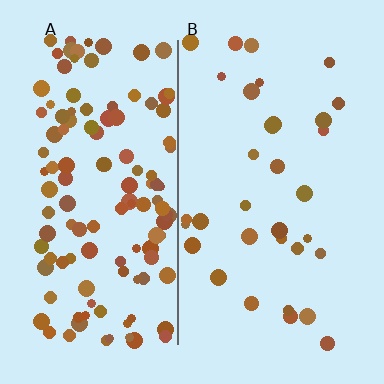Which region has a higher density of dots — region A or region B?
A (the left).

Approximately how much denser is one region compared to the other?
Approximately 3.8× — region A over region B.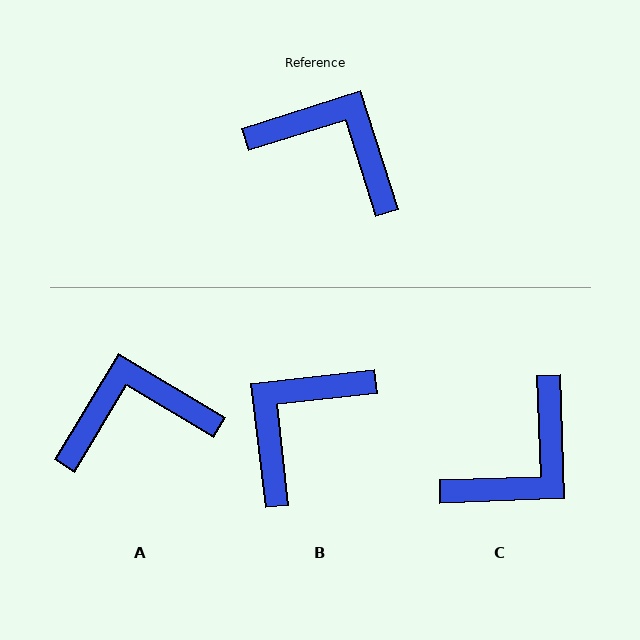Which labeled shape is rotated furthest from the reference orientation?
C, about 106 degrees away.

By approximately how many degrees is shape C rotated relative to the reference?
Approximately 106 degrees clockwise.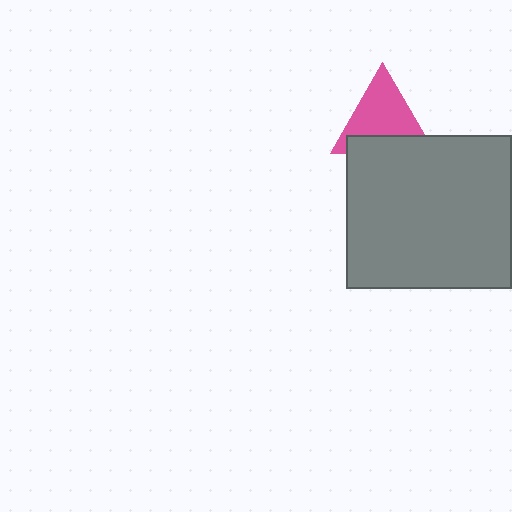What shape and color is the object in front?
The object in front is a gray rectangle.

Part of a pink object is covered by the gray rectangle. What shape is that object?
It is a triangle.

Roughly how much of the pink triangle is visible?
Most of it is visible (roughly 68%).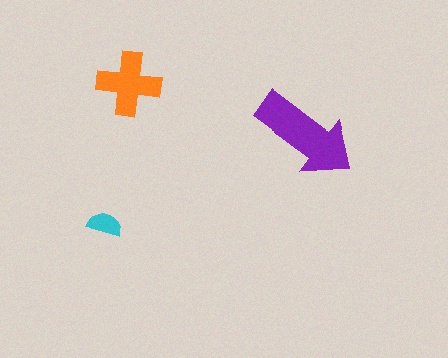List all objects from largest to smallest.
The purple arrow, the orange cross, the cyan semicircle.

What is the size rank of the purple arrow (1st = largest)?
1st.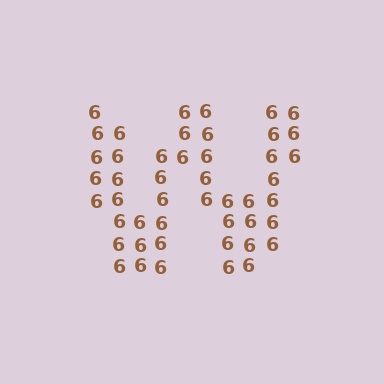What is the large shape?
The large shape is the letter W.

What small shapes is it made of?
It is made of small digit 6's.